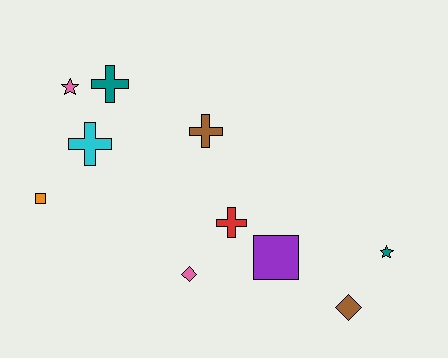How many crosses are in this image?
There are 4 crosses.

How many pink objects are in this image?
There are 2 pink objects.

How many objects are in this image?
There are 10 objects.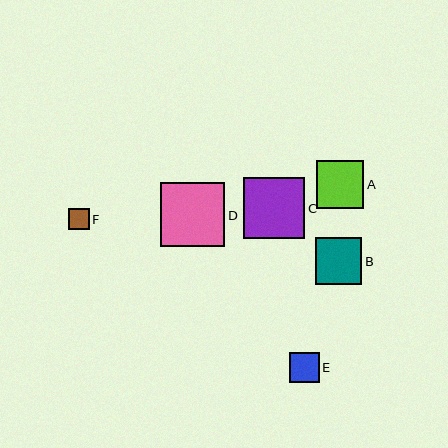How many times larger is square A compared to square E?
Square A is approximately 1.6 times the size of square E.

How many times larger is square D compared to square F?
Square D is approximately 3.1 times the size of square F.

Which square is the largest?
Square D is the largest with a size of approximately 64 pixels.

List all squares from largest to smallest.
From largest to smallest: D, C, A, B, E, F.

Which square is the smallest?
Square F is the smallest with a size of approximately 21 pixels.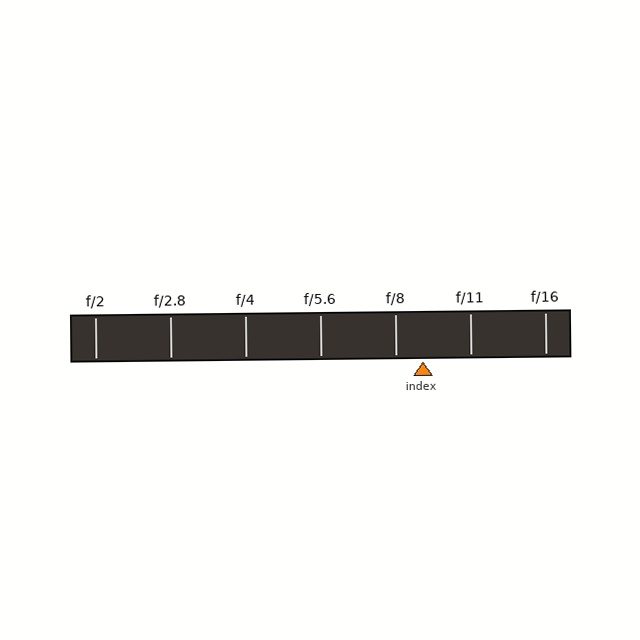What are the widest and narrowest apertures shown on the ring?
The widest aperture shown is f/2 and the narrowest is f/16.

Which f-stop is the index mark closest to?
The index mark is closest to f/8.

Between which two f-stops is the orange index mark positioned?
The index mark is between f/8 and f/11.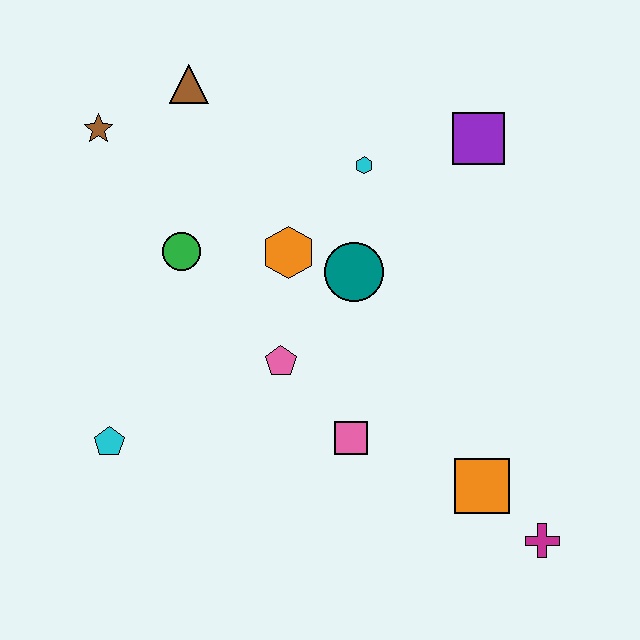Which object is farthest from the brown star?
The magenta cross is farthest from the brown star.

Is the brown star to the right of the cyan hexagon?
No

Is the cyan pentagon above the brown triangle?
No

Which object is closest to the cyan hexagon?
The teal circle is closest to the cyan hexagon.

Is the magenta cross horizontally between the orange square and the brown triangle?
No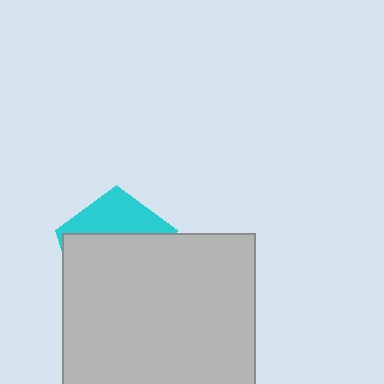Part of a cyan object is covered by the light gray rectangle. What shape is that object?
It is a pentagon.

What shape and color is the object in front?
The object in front is a light gray rectangle.